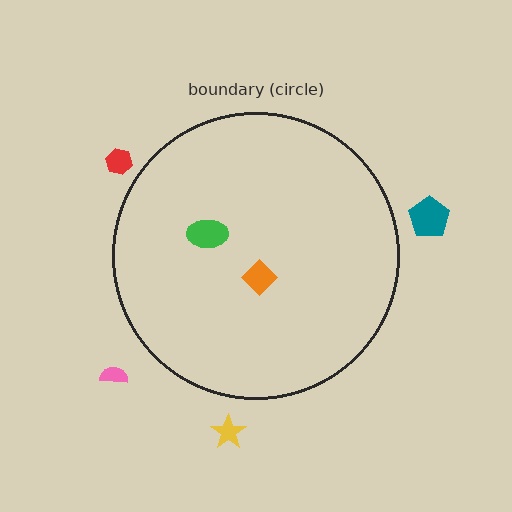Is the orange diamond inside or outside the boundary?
Inside.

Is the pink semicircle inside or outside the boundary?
Outside.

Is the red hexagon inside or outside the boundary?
Outside.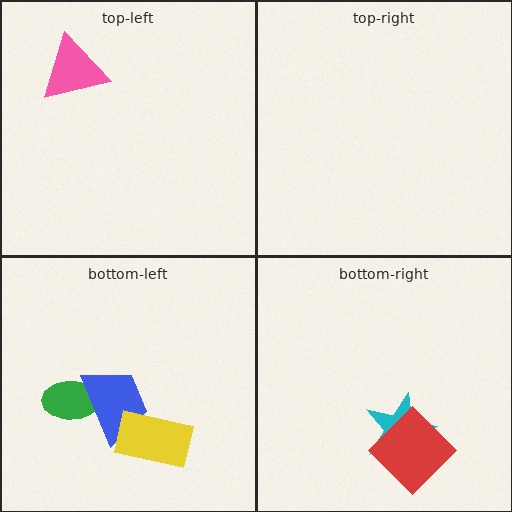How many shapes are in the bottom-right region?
2.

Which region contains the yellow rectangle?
The bottom-left region.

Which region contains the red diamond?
The bottom-right region.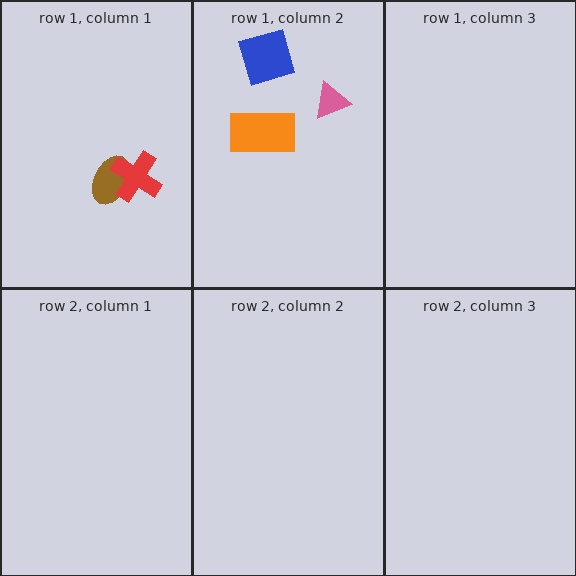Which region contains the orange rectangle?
The row 1, column 2 region.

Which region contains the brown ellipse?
The row 1, column 1 region.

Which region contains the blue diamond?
The row 1, column 2 region.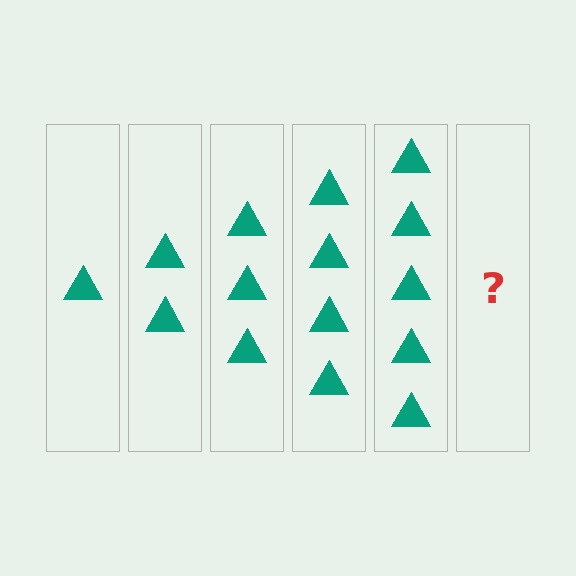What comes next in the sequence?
The next element should be 6 triangles.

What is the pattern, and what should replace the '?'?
The pattern is that each step adds one more triangle. The '?' should be 6 triangles.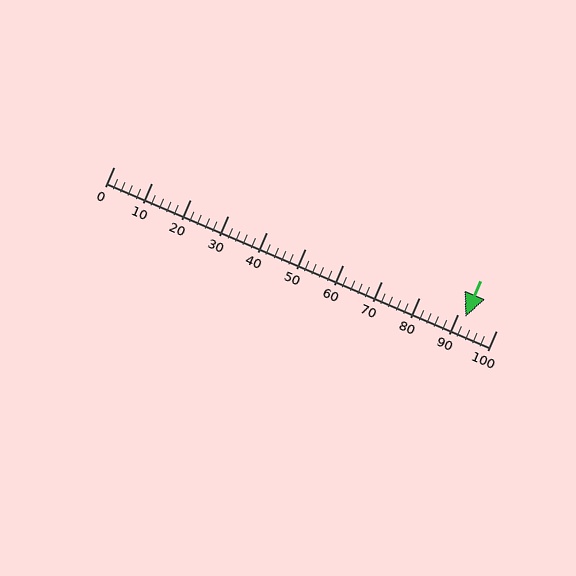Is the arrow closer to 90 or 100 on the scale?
The arrow is closer to 90.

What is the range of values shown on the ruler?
The ruler shows values from 0 to 100.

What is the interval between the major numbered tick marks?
The major tick marks are spaced 10 units apart.